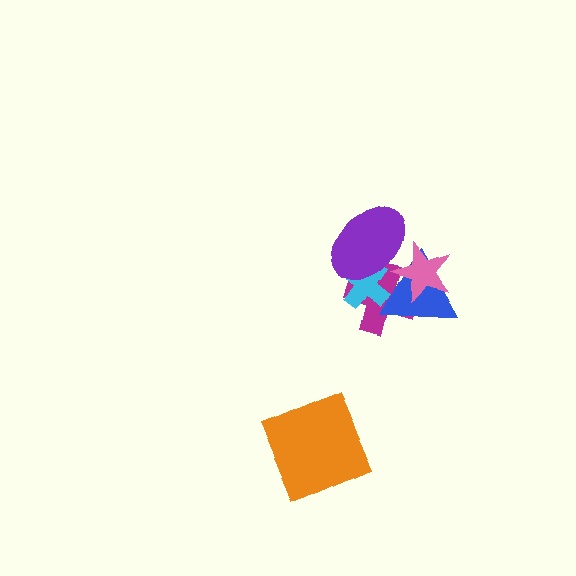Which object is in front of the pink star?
The purple ellipse is in front of the pink star.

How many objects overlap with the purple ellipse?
4 objects overlap with the purple ellipse.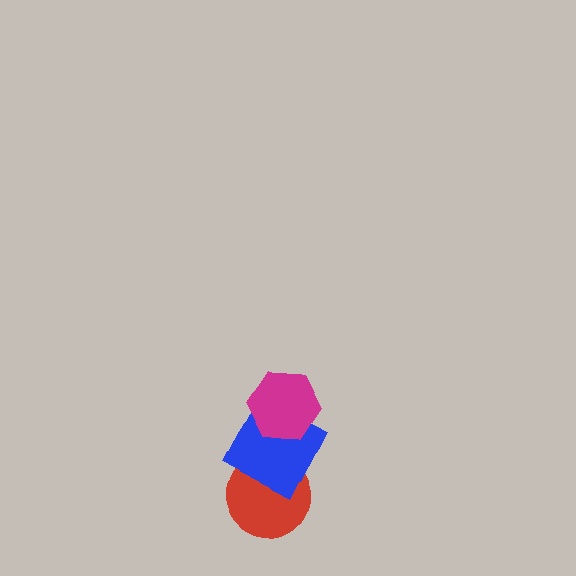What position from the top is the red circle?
The red circle is 3rd from the top.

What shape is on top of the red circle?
The blue square is on top of the red circle.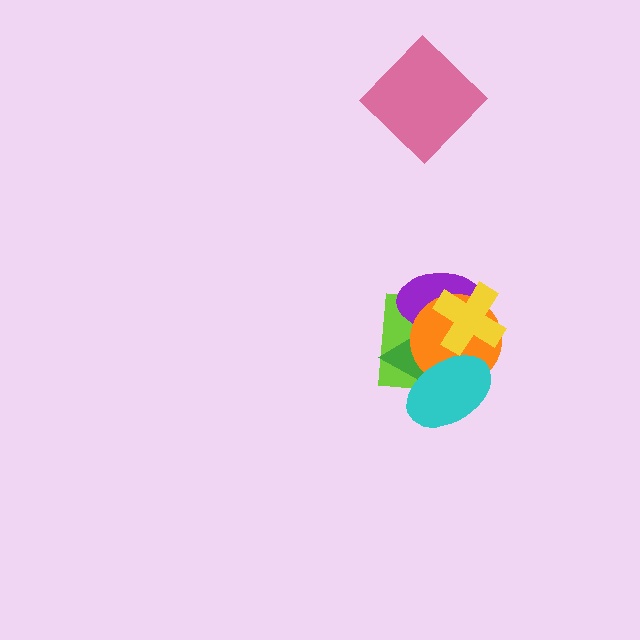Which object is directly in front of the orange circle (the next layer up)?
The yellow cross is directly in front of the orange circle.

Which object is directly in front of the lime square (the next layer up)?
The purple ellipse is directly in front of the lime square.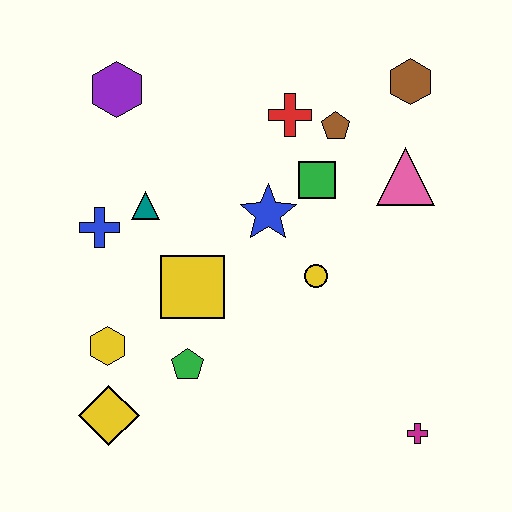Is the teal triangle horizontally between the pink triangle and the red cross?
No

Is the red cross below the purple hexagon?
Yes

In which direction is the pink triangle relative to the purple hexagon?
The pink triangle is to the right of the purple hexagon.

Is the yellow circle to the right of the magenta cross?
No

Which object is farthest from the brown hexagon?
The yellow diamond is farthest from the brown hexagon.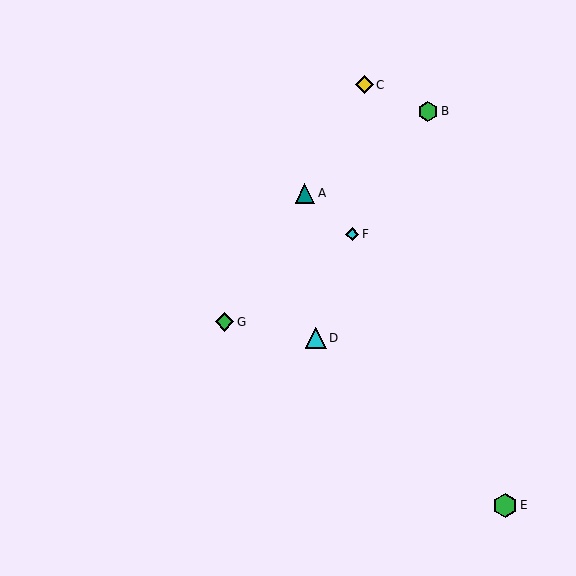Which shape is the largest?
The green hexagon (labeled E) is the largest.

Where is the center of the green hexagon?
The center of the green hexagon is at (428, 111).